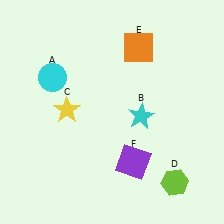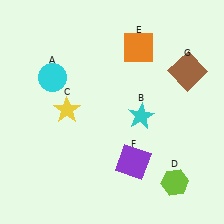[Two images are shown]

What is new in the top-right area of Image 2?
A brown square (G) was added in the top-right area of Image 2.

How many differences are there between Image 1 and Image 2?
There is 1 difference between the two images.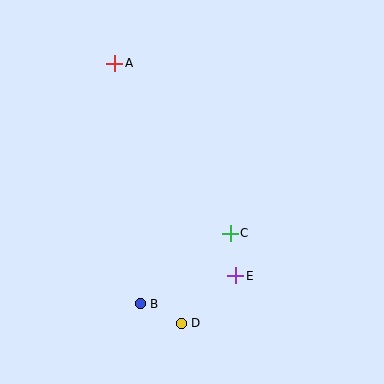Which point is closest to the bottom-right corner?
Point E is closest to the bottom-right corner.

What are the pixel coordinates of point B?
Point B is at (140, 304).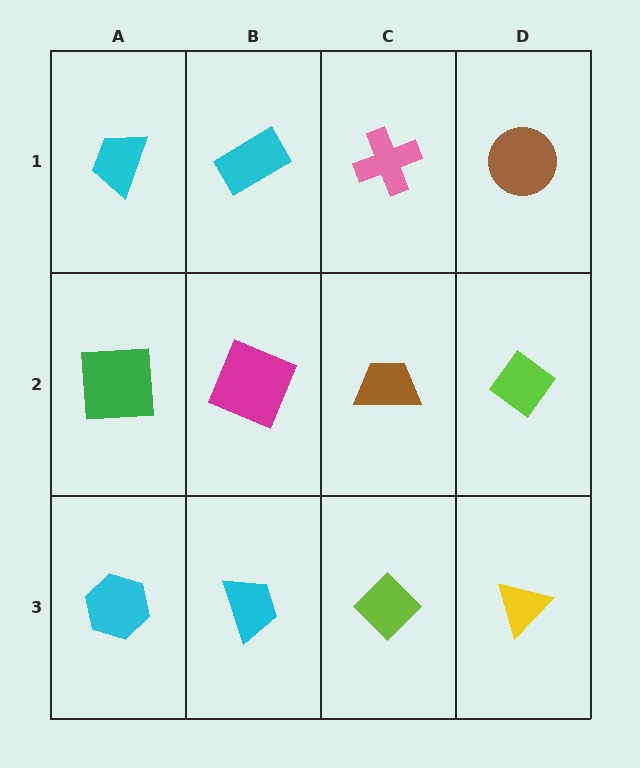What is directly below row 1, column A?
A green square.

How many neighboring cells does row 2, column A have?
3.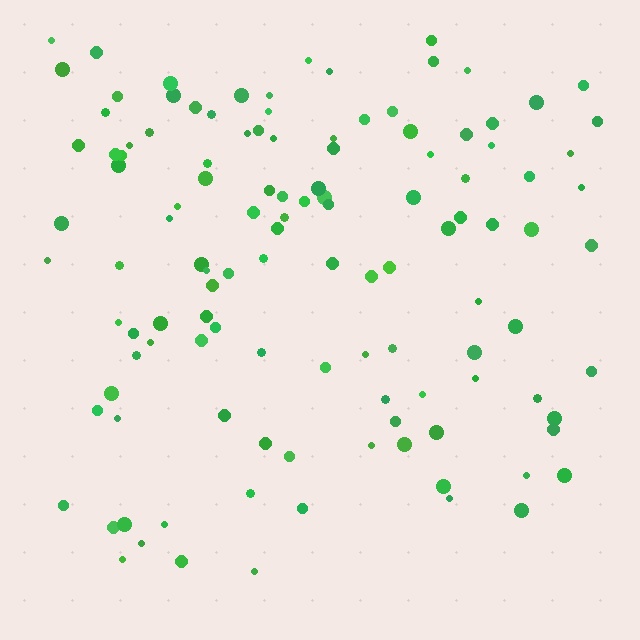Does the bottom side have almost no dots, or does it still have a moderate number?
Still a moderate number, just noticeably fewer than the top.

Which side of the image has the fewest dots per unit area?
The bottom.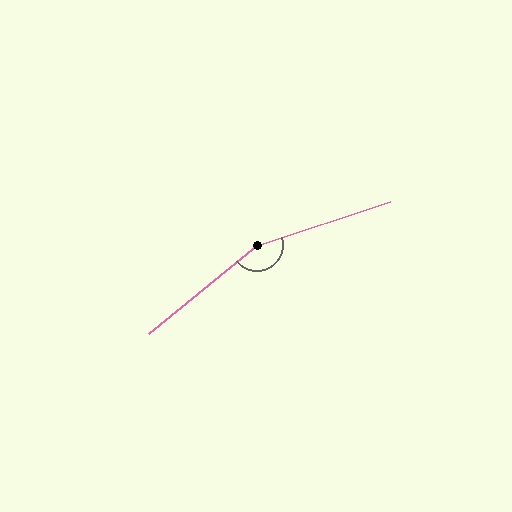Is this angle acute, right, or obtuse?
It is obtuse.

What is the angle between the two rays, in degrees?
Approximately 158 degrees.